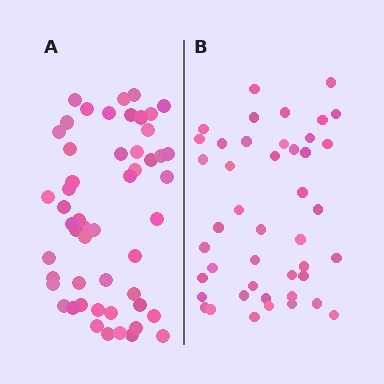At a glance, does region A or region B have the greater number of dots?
Region A (the left region) has more dots.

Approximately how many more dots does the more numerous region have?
Region A has roughly 8 or so more dots than region B.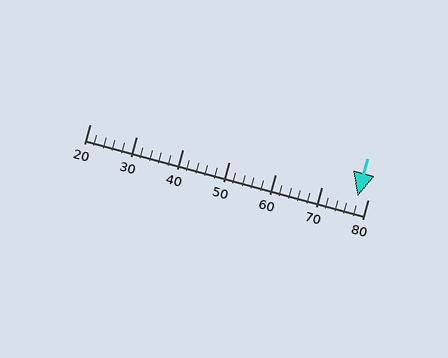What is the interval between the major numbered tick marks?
The major tick marks are spaced 10 units apart.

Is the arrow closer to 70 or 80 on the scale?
The arrow is closer to 80.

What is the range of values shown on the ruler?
The ruler shows values from 20 to 80.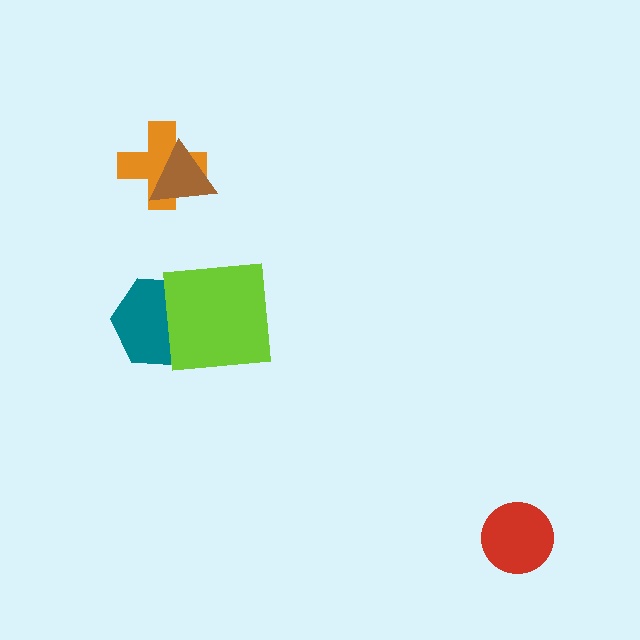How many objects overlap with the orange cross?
1 object overlaps with the orange cross.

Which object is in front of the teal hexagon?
The lime square is in front of the teal hexagon.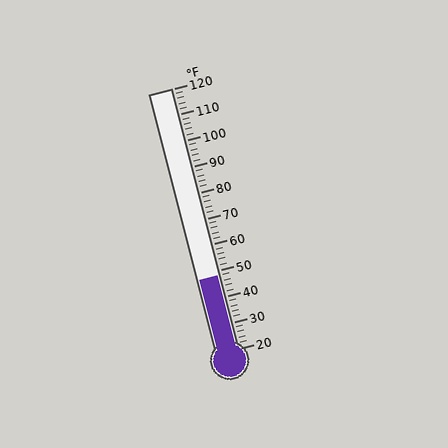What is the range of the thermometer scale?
The thermometer scale ranges from 20°F to 120°F.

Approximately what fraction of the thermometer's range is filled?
The thermometer is filled to approximately 30% of its range.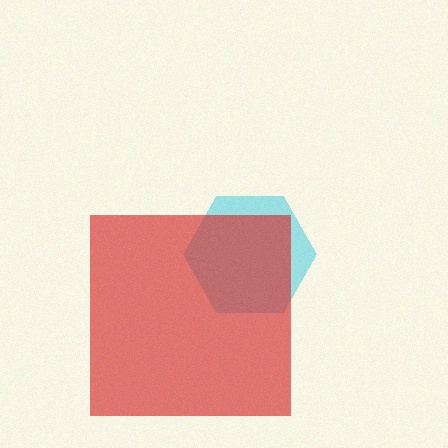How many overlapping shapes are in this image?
There are 2 overlapping shapes in the image.